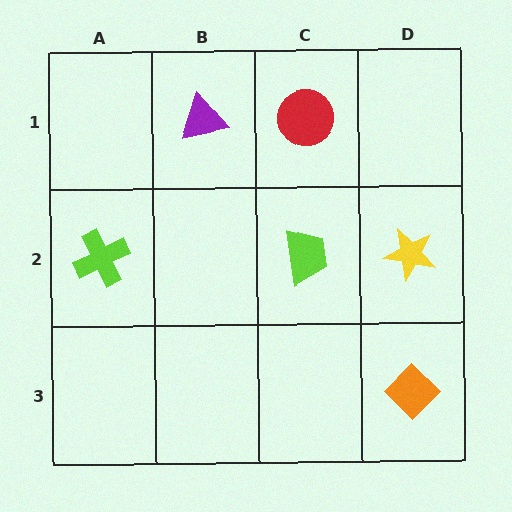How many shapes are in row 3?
1 shape.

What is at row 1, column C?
A red circle.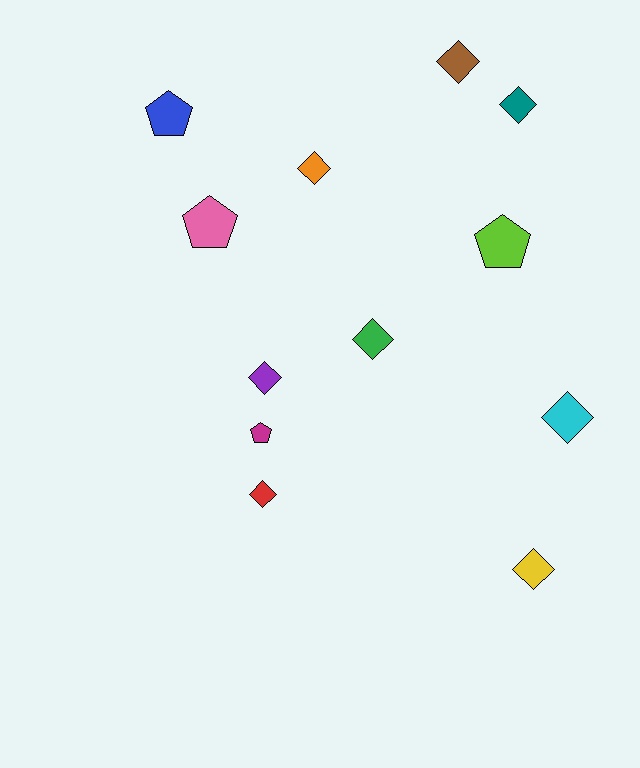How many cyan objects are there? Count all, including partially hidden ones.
There is 1 cyan object.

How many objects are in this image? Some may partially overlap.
There are 12 objects.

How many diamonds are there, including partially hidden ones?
There are 8 diamonds.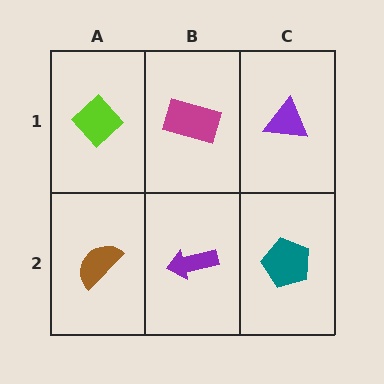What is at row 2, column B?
A purple arrow.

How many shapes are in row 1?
3 shapes.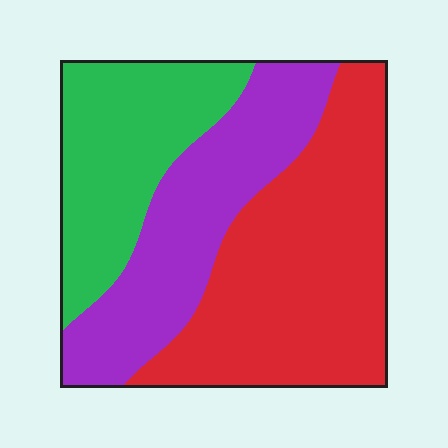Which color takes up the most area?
Red, at roughly 45%.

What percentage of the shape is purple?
Purple takes up between a sixth and a third of the shape.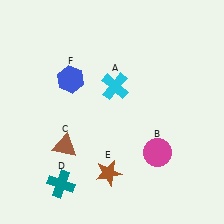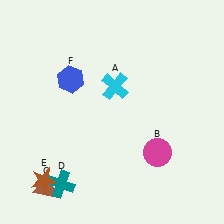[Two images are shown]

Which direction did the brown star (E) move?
The brown star (E) moved left.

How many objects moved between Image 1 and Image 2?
2 objects moved between the two images.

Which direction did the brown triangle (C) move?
The brown triangle (C) moved down.